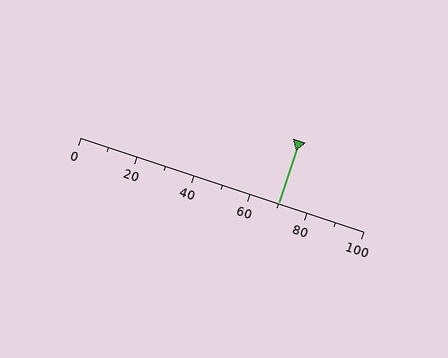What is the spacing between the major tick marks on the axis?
The major ticks are spaced 20 apart.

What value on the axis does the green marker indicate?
The marker indicates approximately 70.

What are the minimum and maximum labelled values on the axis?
The axis runs from 0 to 100.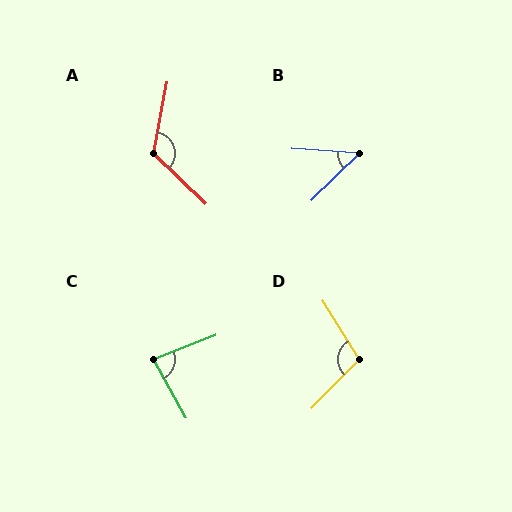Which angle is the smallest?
B, at approximately 48 degrees.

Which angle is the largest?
A, at approximately 124 degrees.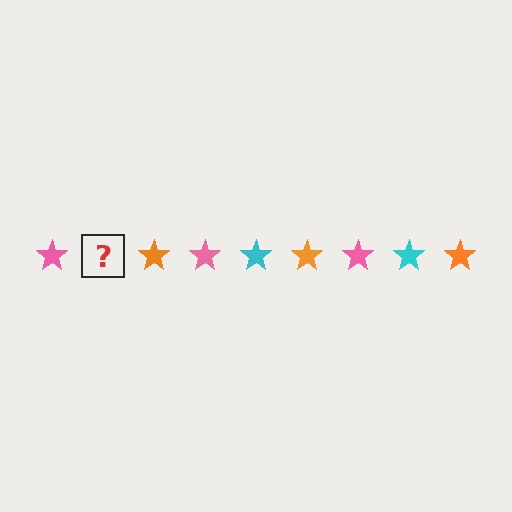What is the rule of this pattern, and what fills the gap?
The rule is that the pattern cycles through pink, cyan, orange stars. The gap should be filled with a cyan star.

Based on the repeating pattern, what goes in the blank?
The blank should be a cyan star.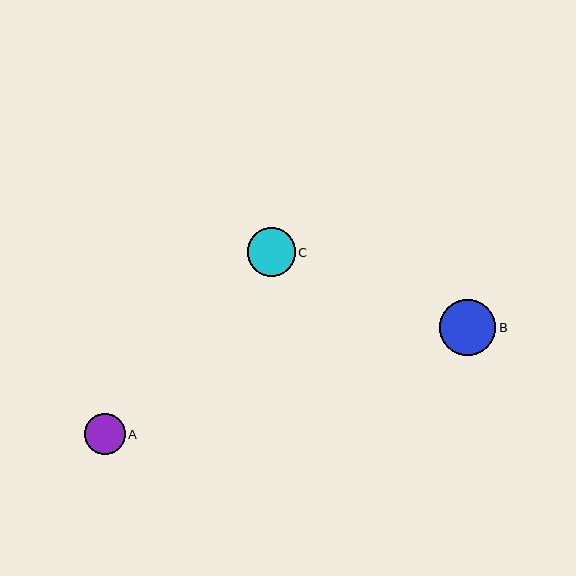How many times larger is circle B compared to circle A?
Circle B is approximately 1.4 times the size of circle A.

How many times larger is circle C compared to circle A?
Circle C is approximately 1.2 times the size of circle A.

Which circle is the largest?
Circle B is the largest with a size of approximately 56 pixels.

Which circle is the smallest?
Circle A is the smallest with a size of approximately 41 pixels.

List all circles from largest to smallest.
From largest to smallest: B, C, A.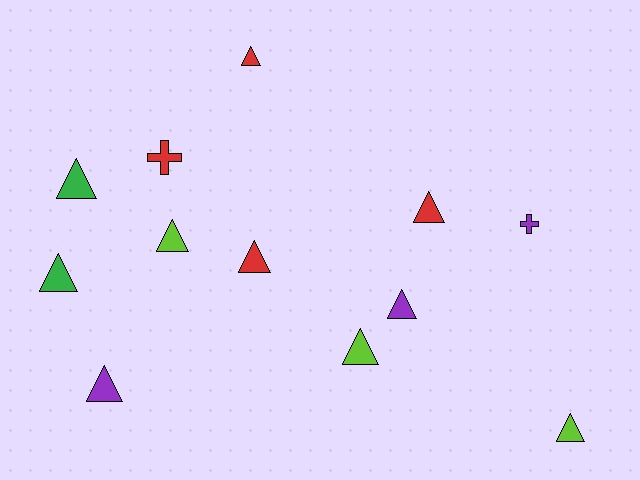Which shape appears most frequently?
Triangle, with 10 objects.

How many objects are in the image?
There are 12 objects.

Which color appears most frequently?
Red, with 4 objects.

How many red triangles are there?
There are 3 red triangles.